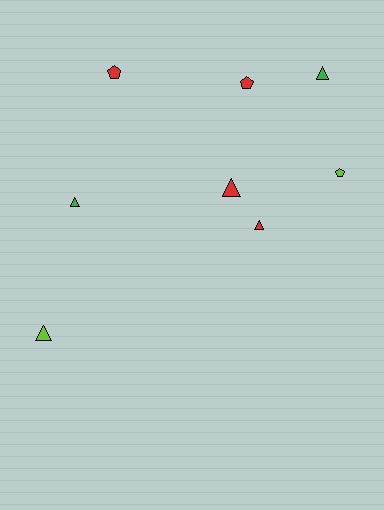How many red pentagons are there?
There are 2 red pentagons.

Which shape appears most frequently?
Triangle, with 5 objects.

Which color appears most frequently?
Red, with 4 objects.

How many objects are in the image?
There are 8 objects.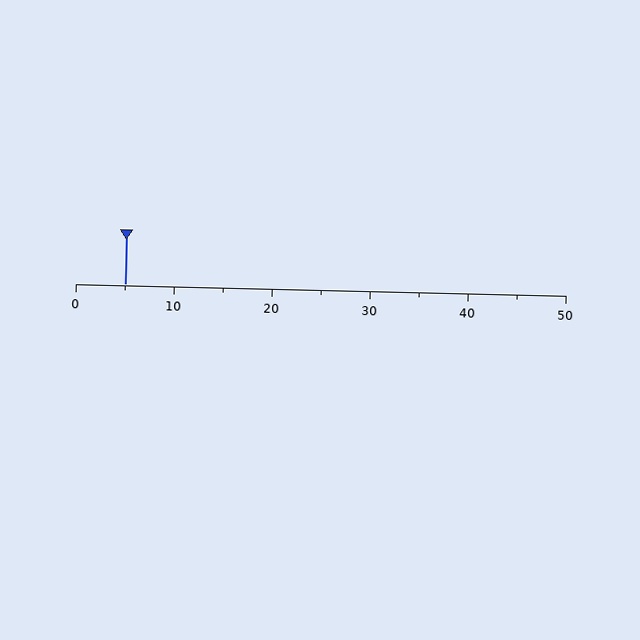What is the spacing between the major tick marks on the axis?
The major ticks are spaced 10 apart.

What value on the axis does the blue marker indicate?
The marker indicates approximately 5.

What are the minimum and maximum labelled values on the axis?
The axis runs from 0 to 50.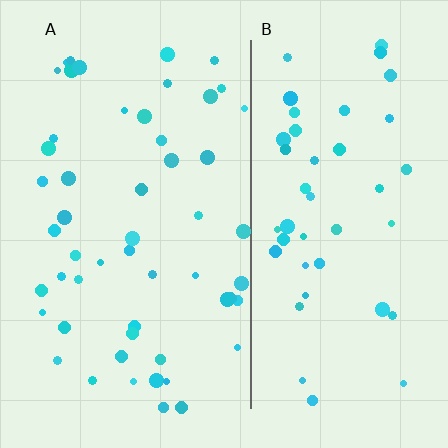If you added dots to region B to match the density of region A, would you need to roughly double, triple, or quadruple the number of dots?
Approximately double.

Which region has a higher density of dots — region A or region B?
A (the left).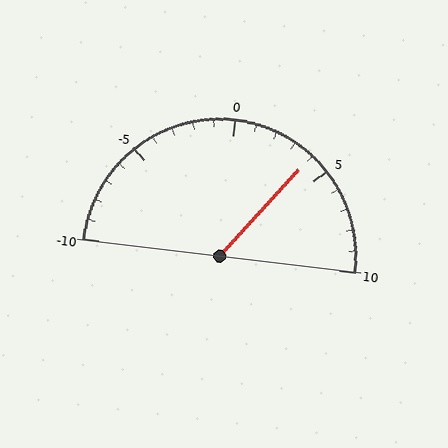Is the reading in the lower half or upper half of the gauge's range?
The reading is in the upper half of the range (-10 to 10).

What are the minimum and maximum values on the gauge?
The gauge ranges from -10 to 10.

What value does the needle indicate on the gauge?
The needle indicates approximately 4.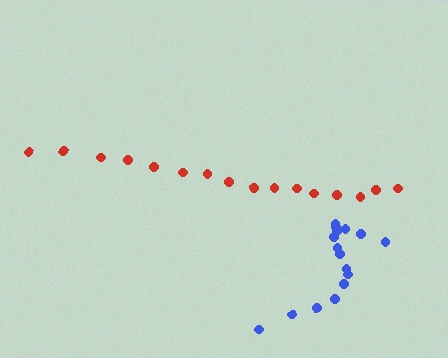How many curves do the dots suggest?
There are 2 distinct paths.